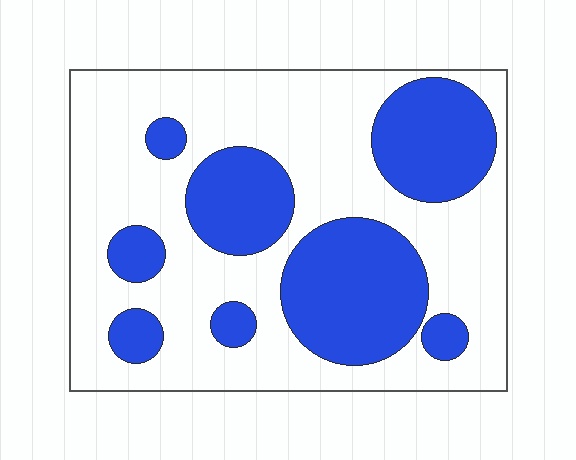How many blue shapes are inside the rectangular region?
8.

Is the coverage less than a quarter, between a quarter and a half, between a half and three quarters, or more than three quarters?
Between a quarter and a half.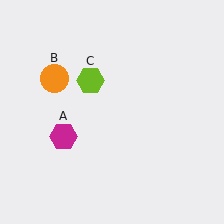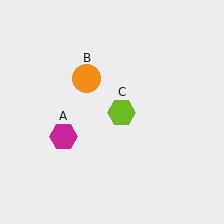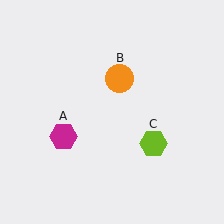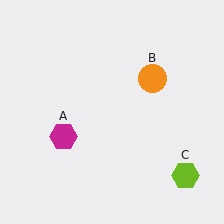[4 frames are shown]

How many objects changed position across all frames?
2 objects changed position: orange circle (object B), lime hexagon (object C).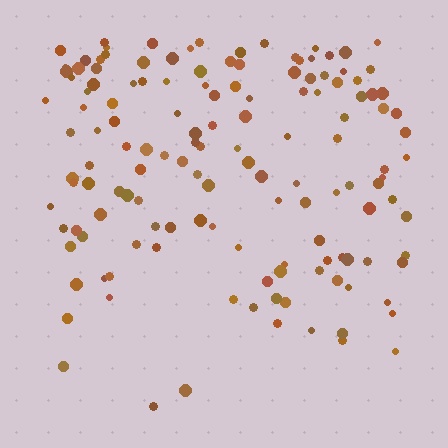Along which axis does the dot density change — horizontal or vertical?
Vertical.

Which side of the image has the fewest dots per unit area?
The bottom.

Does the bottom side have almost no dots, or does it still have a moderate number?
Still a moderate number, just noticeably fewer than the top.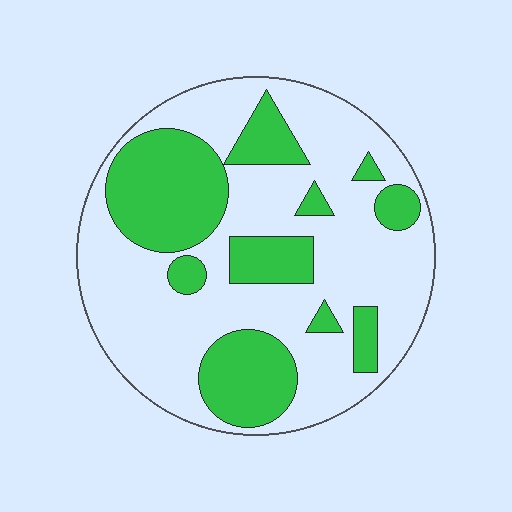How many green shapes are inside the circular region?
10.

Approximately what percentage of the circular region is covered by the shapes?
Approximately 35%.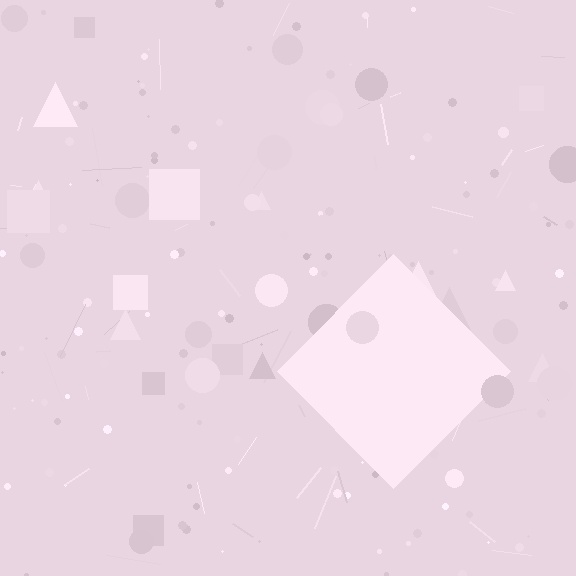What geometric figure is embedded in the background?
A diamond is embedded in the background.